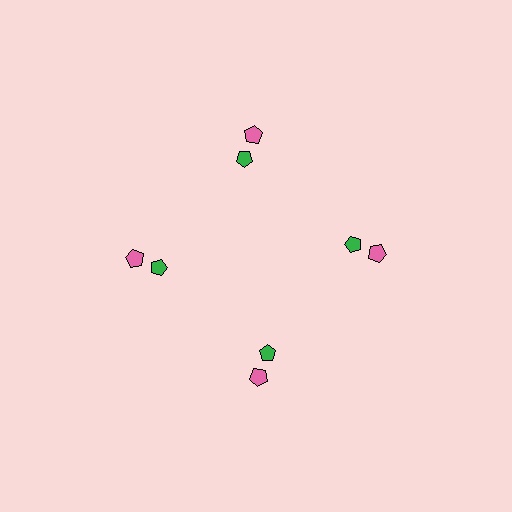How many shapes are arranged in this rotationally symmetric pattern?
There are 8 shapes, arranged in 4 groups of 2.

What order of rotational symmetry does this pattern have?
This pattern has 4-fold rotational symmetry.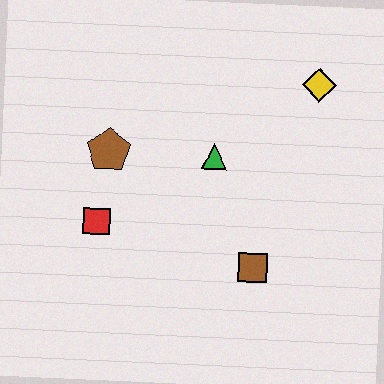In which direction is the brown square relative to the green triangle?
The brown square is below the green triangle.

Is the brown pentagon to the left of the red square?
No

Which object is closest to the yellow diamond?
The green triangle is closest to the yellow diamond.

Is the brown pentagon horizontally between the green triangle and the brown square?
No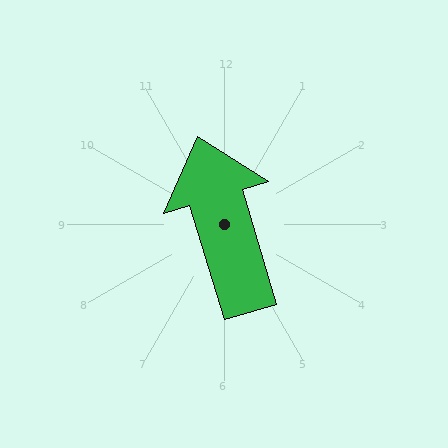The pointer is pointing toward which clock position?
Roughly 11 o'clock.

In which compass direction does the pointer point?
North.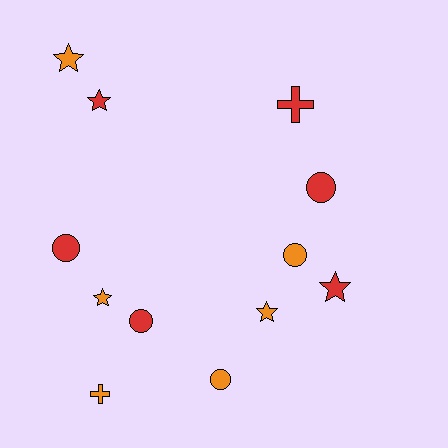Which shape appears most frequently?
Circle, with 5 objects.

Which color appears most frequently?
Red, with 6 objects.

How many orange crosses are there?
There is 1 orange cross.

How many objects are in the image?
There are 12 objects.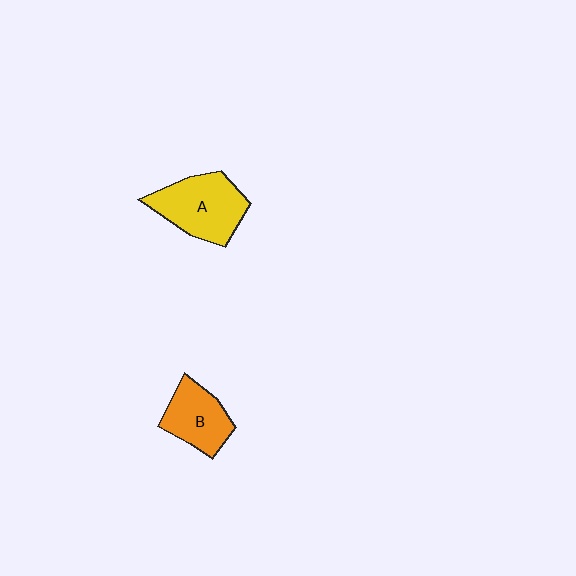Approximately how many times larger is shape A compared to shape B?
Approximately 1.4 times.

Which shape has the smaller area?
Shape B (orange).